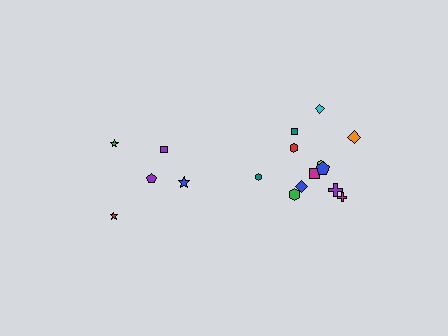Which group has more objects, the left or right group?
The right group.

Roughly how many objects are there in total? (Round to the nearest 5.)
Roughly 15 objects in total.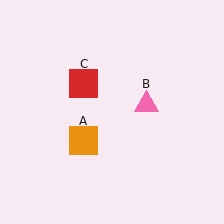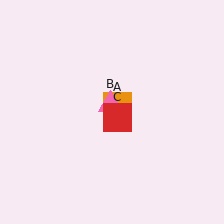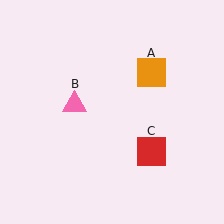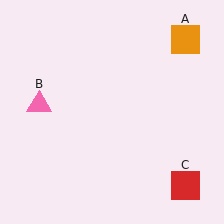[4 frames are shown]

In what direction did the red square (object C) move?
The red square (object C) moved down and to the right.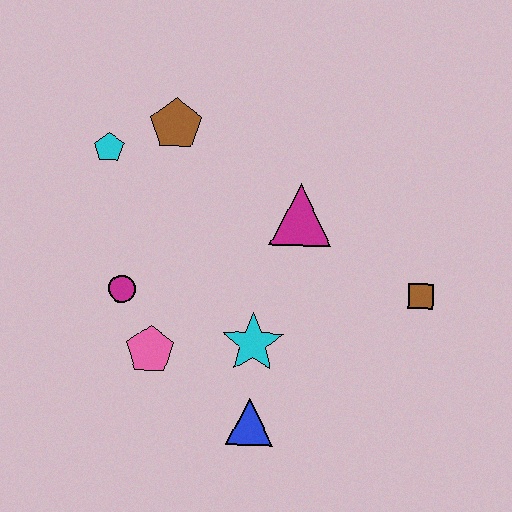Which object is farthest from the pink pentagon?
The brown square is farthest from the pink pentagon.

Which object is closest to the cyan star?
The blue triangle is closest to the cyan star.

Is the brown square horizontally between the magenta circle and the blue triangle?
No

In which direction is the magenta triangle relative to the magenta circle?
The magenta triangle is to the right of the magenta circle.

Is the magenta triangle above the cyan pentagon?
No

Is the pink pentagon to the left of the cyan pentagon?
No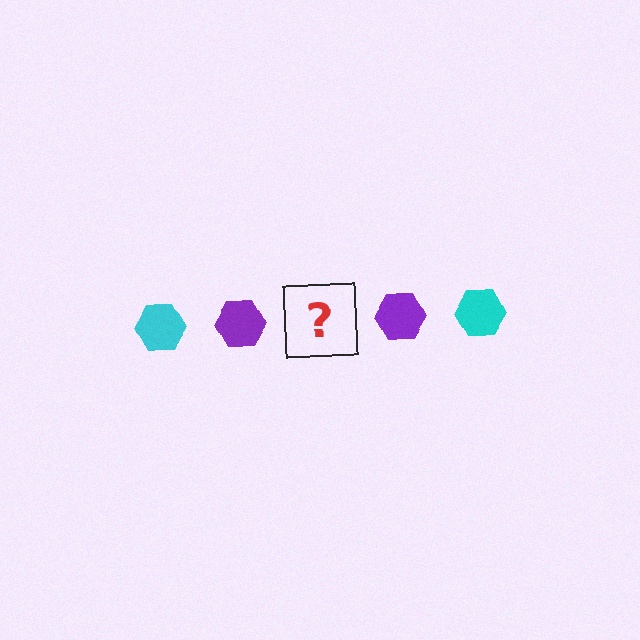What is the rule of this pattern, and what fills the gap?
The rule is that the pattern cycles through cyan, purple hexagons. The gap should be filled with a cyan hexagon.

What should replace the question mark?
The question mark should be replaced with a cyan hexagon.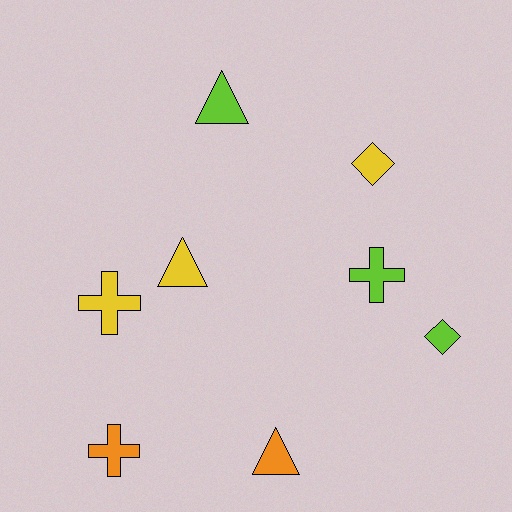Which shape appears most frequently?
Cross, with 3 objects.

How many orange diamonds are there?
There are no orange diamonds.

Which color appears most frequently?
Yellow, with 3 objects.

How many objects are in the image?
There are 8 objects.